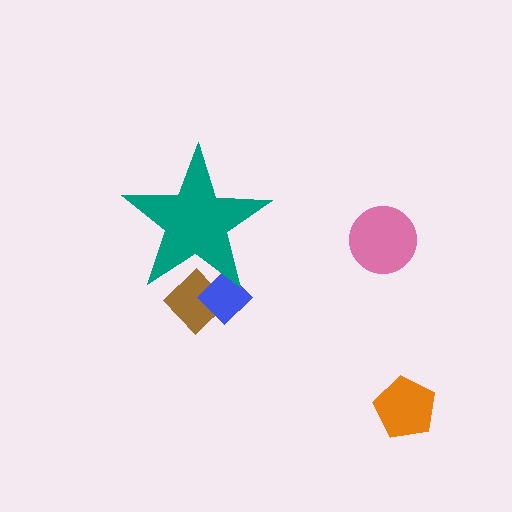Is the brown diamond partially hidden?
Yes, the brown diamond is partially hidden behind the teal star.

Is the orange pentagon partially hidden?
No, the orange pentagon is fully visible.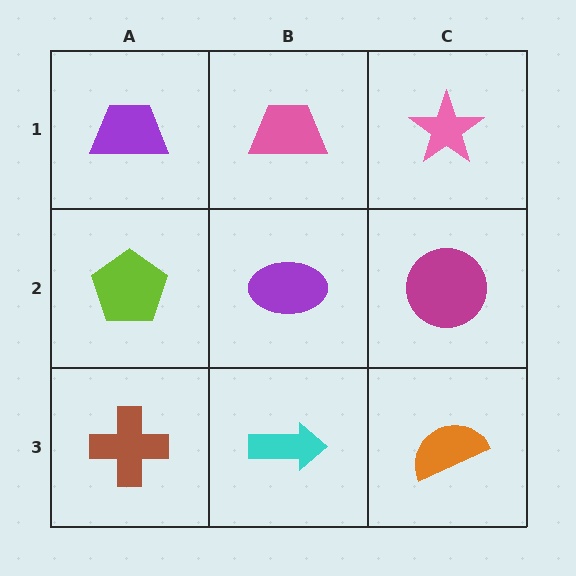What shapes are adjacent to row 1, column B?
A purple ellipse (row 2, column B), a purple trapezoid (row 1, column A), a pink star (row 1, column C).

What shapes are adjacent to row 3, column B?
A purple ellipse (row 2, column B), a brown cross (row 3, column A), an orange semicircle (row 3, column C).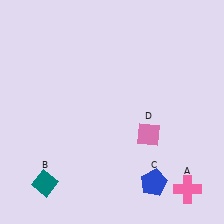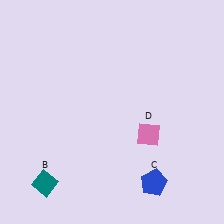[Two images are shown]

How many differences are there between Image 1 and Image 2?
There is 1 difference between the two images.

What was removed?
The pink cross (A) was removed in Image 2.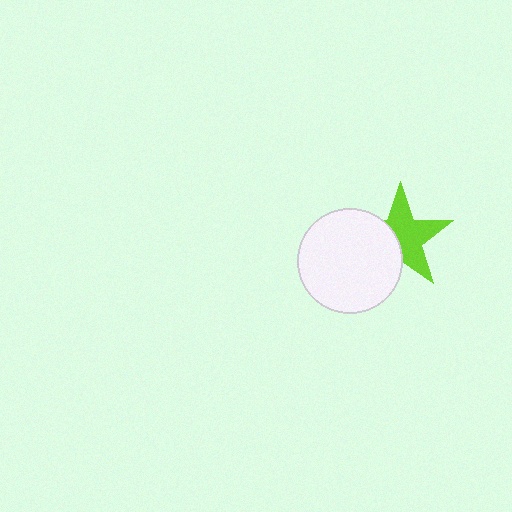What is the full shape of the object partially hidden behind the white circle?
The partially hidden object is a lime star.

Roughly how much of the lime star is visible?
About half of it is visible (roughly 60%).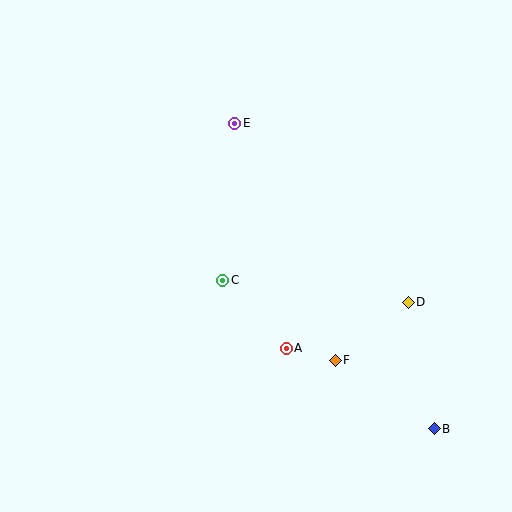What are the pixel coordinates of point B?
Point B is at (434, 429).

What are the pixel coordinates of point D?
Point D is at (408, 302).